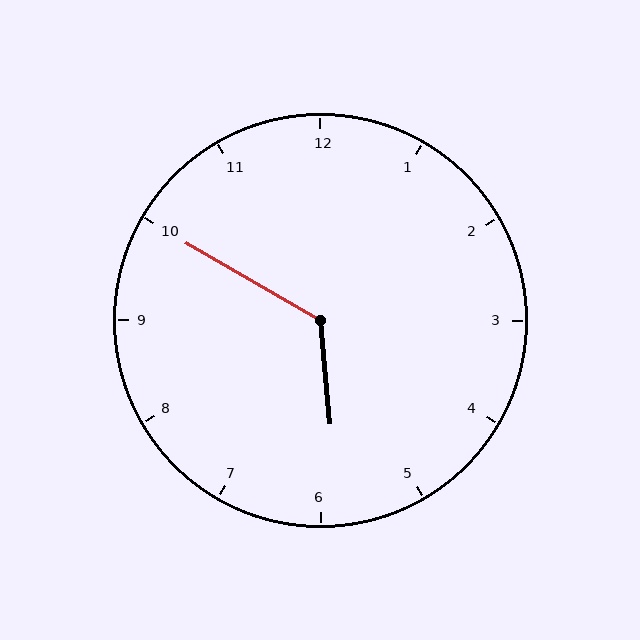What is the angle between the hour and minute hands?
Approximately 125 degrees.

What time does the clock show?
5:50.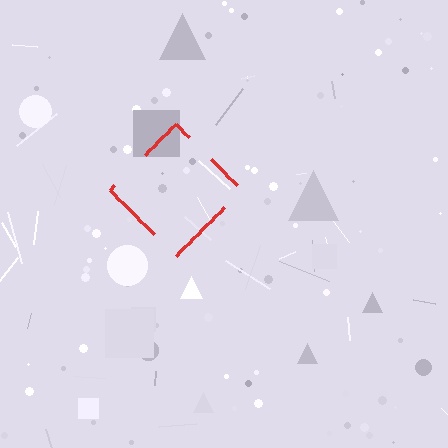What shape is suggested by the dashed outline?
The dashed outline suggests a diamond.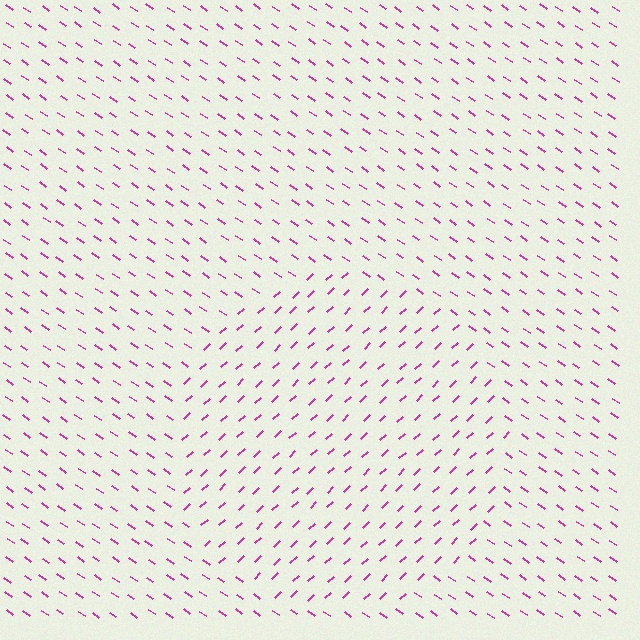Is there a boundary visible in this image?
Yes, there is a texture boundary formed by a change in line orientation.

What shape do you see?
I see a circle.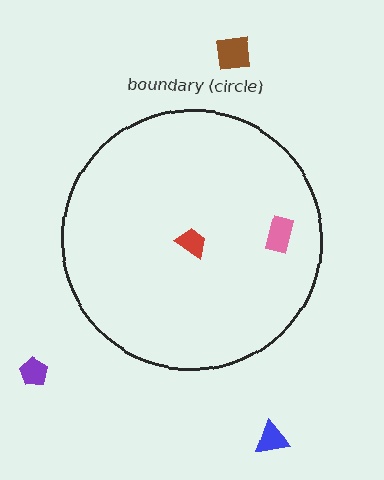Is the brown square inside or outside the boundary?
Outside.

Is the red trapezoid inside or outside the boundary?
Inside.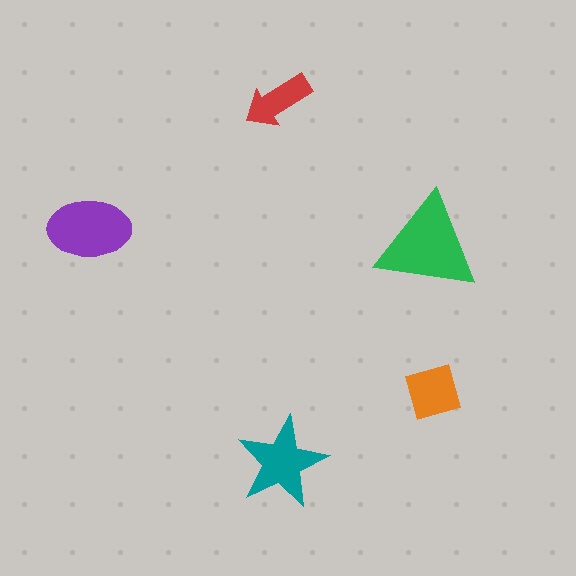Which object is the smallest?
The red arrow.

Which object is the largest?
The green triangle.